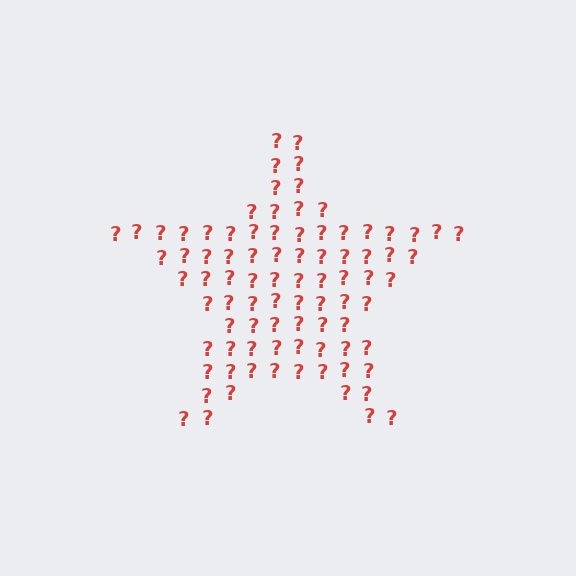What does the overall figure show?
The overall figure shows a star.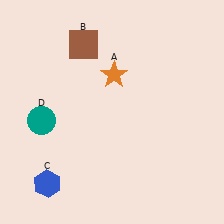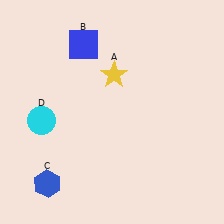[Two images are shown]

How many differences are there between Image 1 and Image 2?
There are 3 differences between the two images.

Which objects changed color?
A changed from orange to yellow. B changed from brown to blue. D changed from teal to cyan.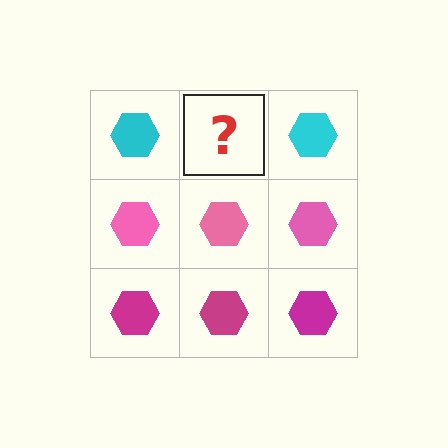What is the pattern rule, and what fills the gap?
The rule is that each row has a consistent color. The gap should be filled with a cyan hexagon.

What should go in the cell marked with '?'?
The missing cell should contain a cyan hexagon.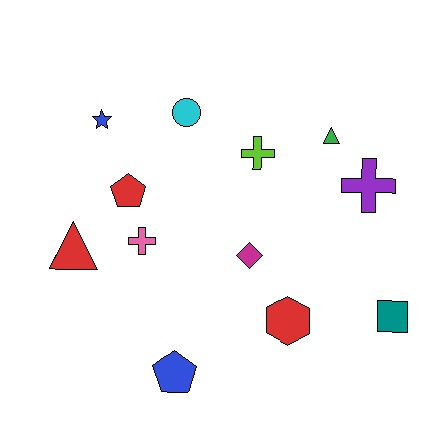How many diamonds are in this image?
There is 1 diamond.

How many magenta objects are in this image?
There is 1 magenta object.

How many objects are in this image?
There are 12 objects.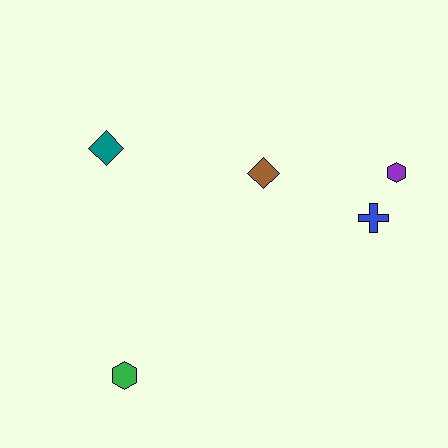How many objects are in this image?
There are 5 objects.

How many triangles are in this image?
There are no triangles.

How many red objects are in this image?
There are no red objects.